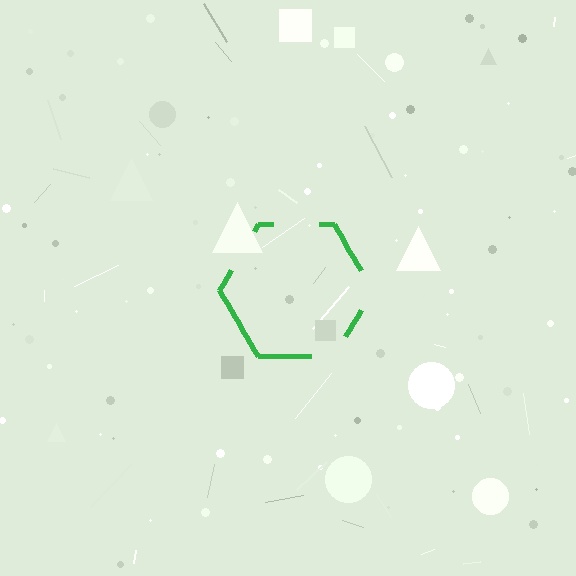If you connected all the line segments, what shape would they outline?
They would outline a hexagon.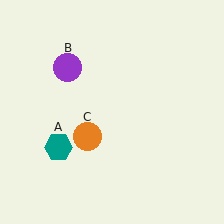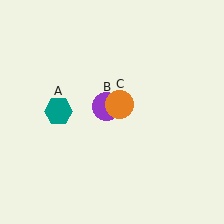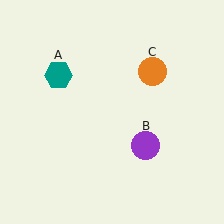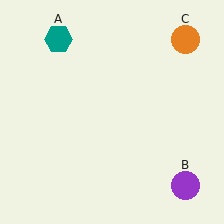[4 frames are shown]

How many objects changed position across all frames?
3 objects changed position: teal hexagon (object A), purple circle (object B), orange circle (object C).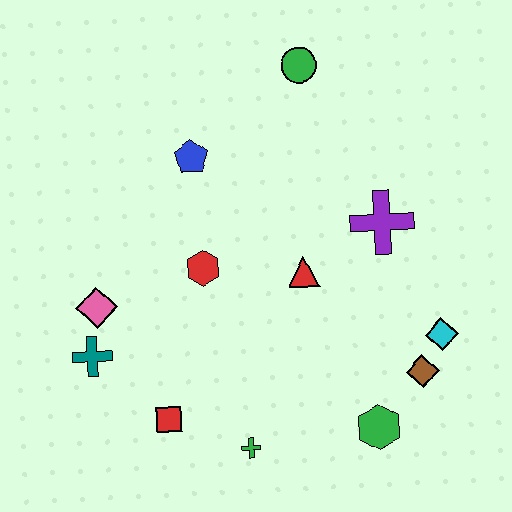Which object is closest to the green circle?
The blue pentagon is closest to the green circle.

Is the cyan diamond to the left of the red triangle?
No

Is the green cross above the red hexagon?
No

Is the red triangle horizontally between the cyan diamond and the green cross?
Yes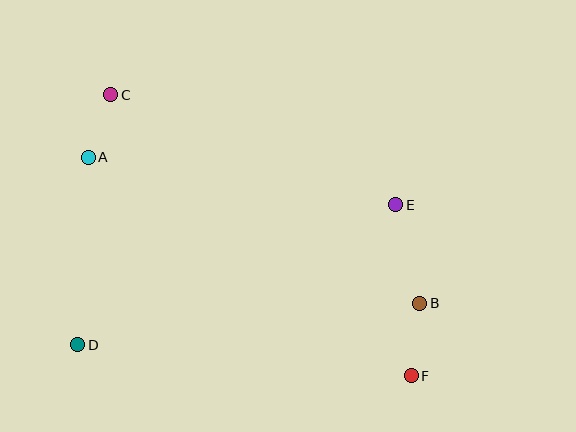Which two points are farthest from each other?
Points C and F are farthest from each other.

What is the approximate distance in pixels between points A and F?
The distance between A and F is approximately 390 pixels.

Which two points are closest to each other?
Points A and C are closest to each other.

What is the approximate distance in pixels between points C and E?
The distance between C and E is approximately 305 pixels.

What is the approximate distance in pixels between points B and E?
The distance between B and E is approximately 102 pixels.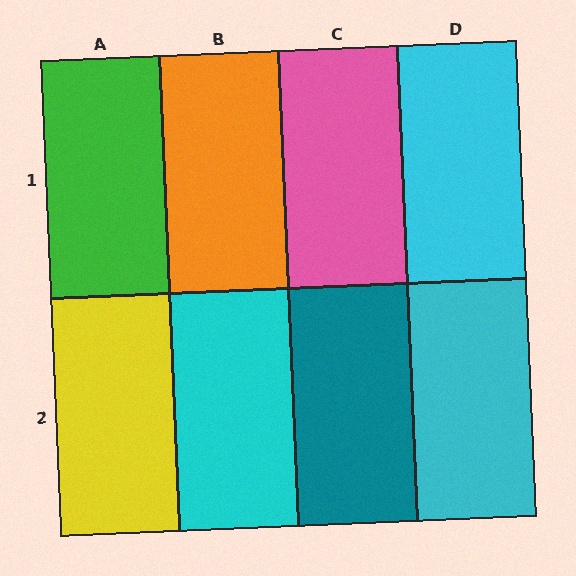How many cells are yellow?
1 cell is yellow.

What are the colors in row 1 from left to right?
Green, orange, pink, cyan.